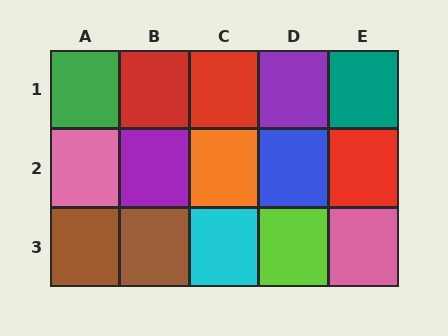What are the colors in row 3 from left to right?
Brown, brown, cyan, lime, pink.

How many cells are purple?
2 cells are purple.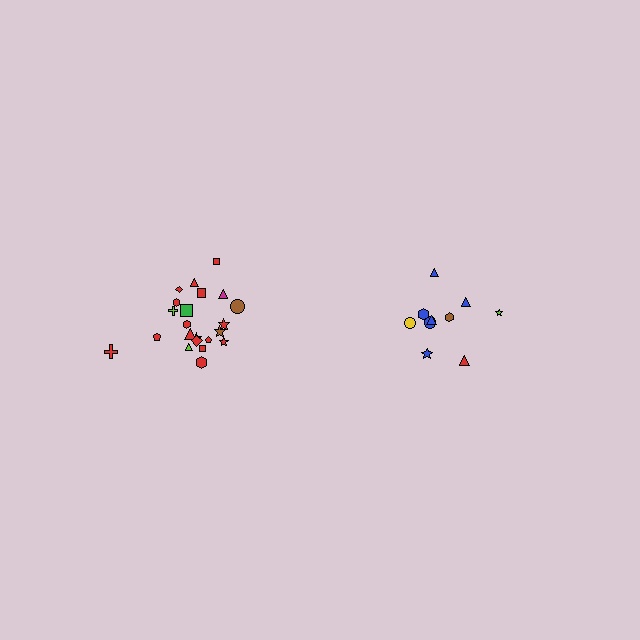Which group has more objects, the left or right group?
The left group.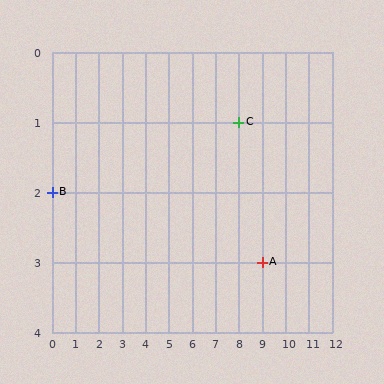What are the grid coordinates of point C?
Point C is at grid coordinates (8, 1).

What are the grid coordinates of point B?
Point B is at grid coordinates (0, 2).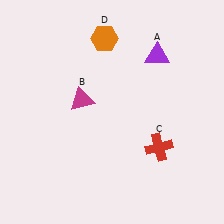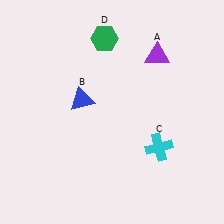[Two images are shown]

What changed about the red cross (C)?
In Image 1, C is red. In Image 2, it changed to cyan.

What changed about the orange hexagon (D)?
In Image 1, D is orange. In Image 2, it changed to green.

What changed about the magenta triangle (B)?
In Image 1, B is magenta. In Image 2, it changed to blue.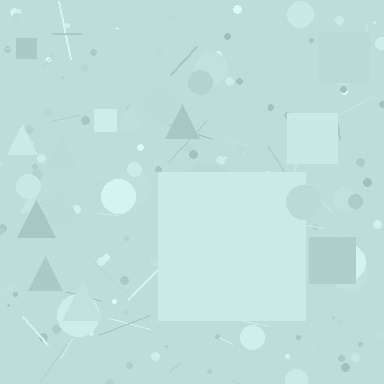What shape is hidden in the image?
A square is hidden in the image.